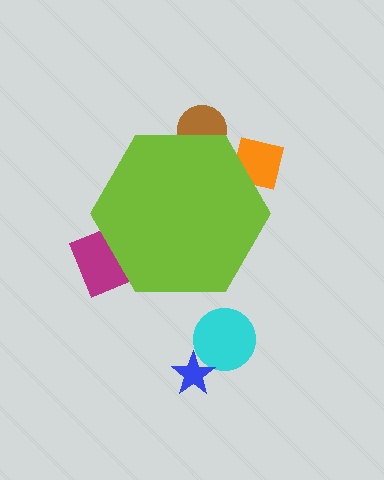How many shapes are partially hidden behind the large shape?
3 shapes are partially hidden.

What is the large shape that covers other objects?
A lime hexagon.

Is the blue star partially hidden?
No, the blue star is fully visible.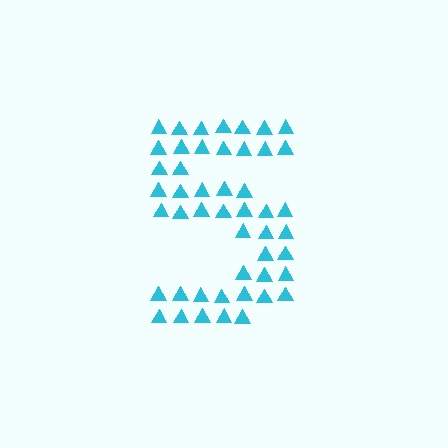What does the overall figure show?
The overall figure shows the digit 5.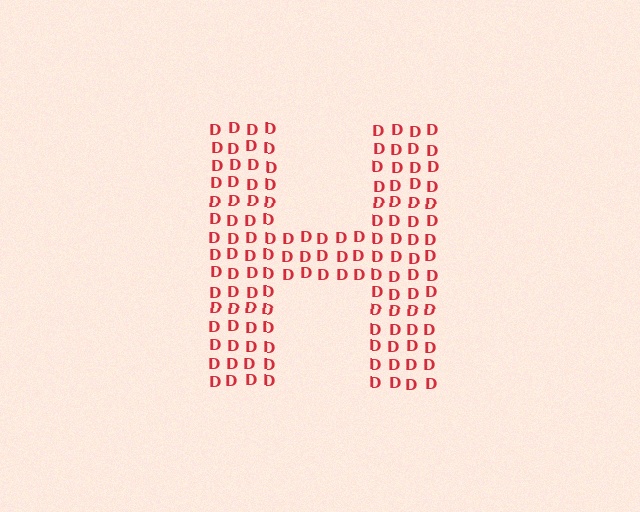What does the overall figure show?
The overall figure shows the letter H.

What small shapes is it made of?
It is made of small letter D's.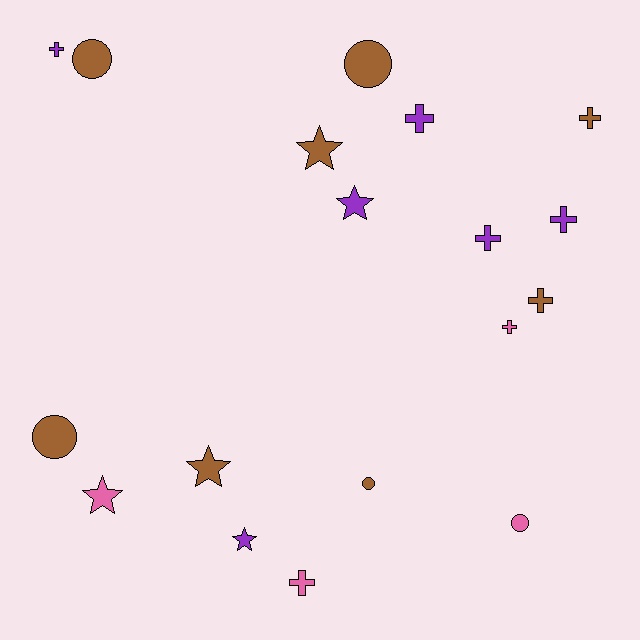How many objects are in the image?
There are 18 objects.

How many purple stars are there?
There are 2 purple stars.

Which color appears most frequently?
Brown, with 8 objects.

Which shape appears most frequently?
Cross, with 8 objects.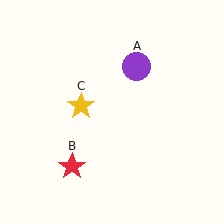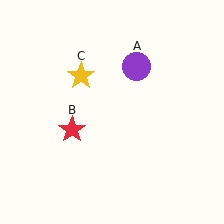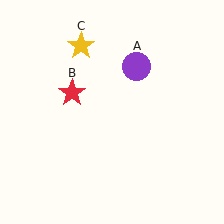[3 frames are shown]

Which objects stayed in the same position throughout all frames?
Purple circle (object A) remained stationary.